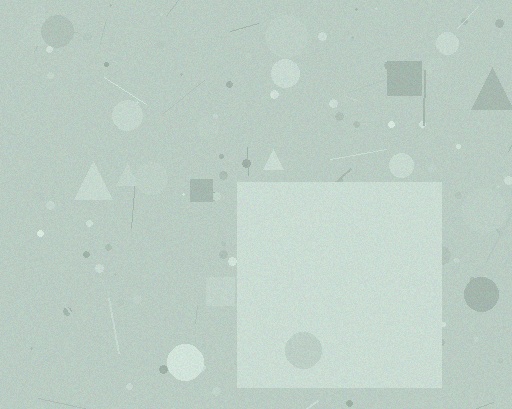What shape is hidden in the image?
A square is hidden in the image.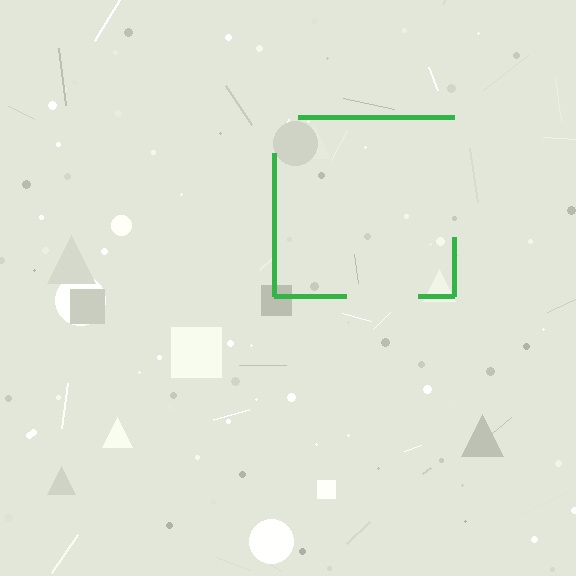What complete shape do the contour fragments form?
The contour fragments form a square.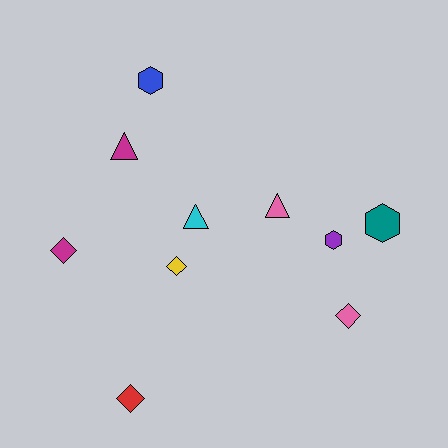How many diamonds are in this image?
There are 4 diamonds.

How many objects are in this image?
There are 10 objects.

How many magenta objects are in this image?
There are 2 magenta objects.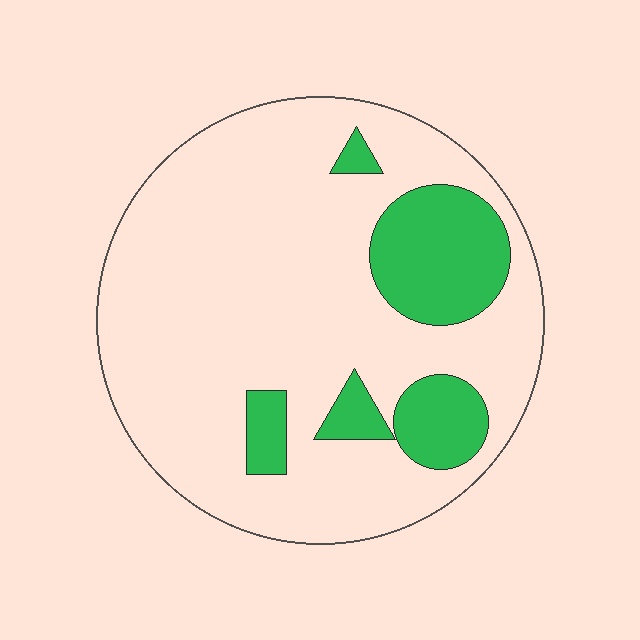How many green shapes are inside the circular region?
5.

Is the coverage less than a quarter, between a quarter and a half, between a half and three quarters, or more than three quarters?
Less than a quarter.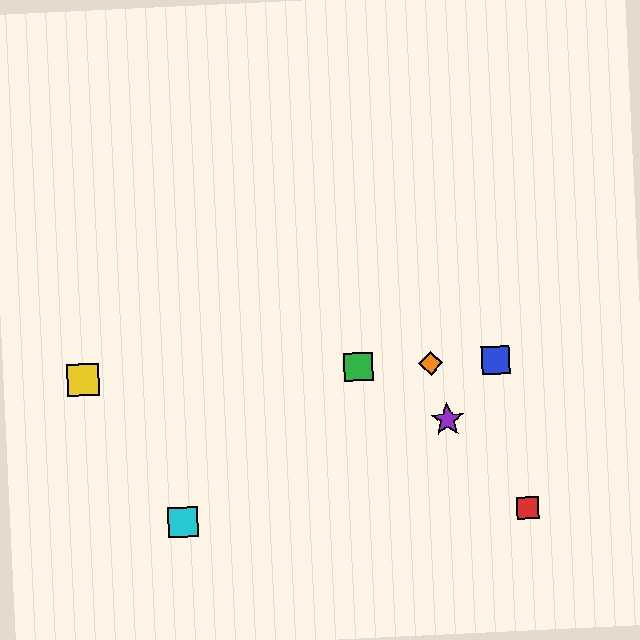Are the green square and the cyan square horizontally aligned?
No, the green square is at y≈367 and the cyan square is at y≈522.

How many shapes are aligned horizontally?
4 shapes (the blue square, the green square, the yellow square, the orange diamond) are aligned horizontally.